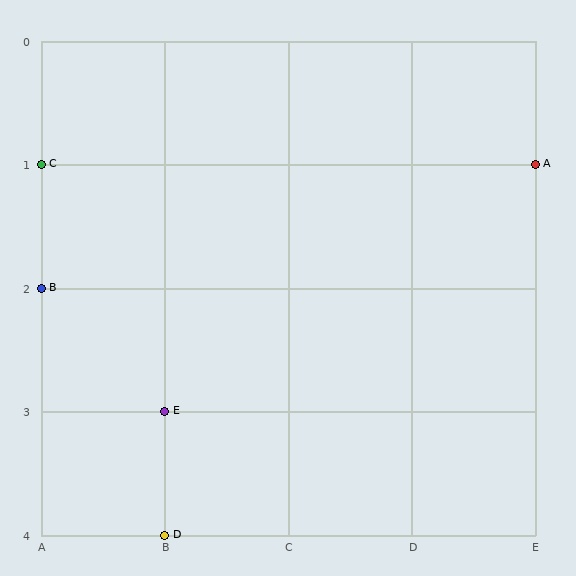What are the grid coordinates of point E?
Point E is at grid coordinates (B, 3).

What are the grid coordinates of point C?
Point C is at grid coordinates (A, 1).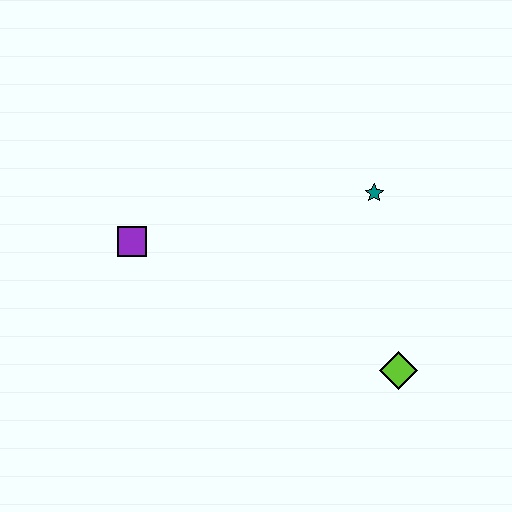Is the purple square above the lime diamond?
Yes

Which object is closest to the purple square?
The teal star is closest to the purple square.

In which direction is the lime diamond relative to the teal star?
The lime diamond is below the teal star.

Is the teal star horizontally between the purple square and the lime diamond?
Yes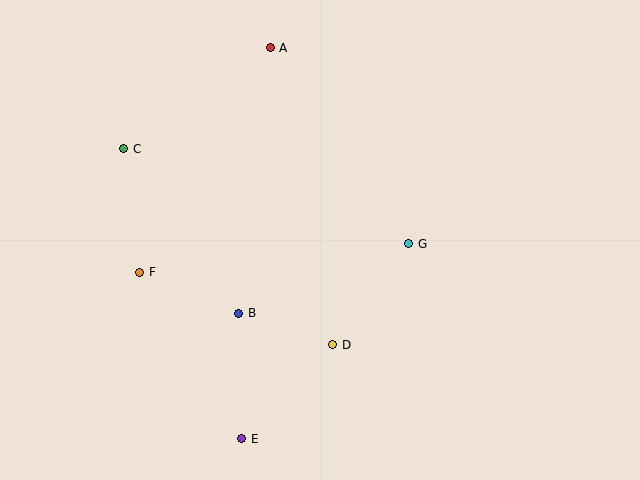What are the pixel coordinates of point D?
Point D is at (333, 345).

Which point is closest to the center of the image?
Point G at (409, 244) is closest to the center.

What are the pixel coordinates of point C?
Point C is at (124, 149).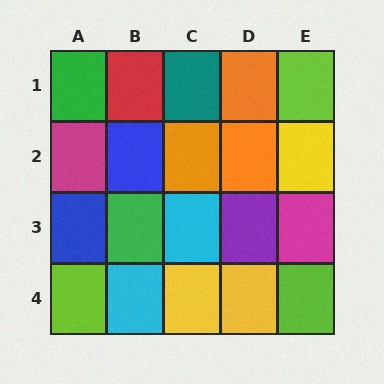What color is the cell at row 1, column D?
Orange.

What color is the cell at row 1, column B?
Red.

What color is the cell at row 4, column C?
Yellow.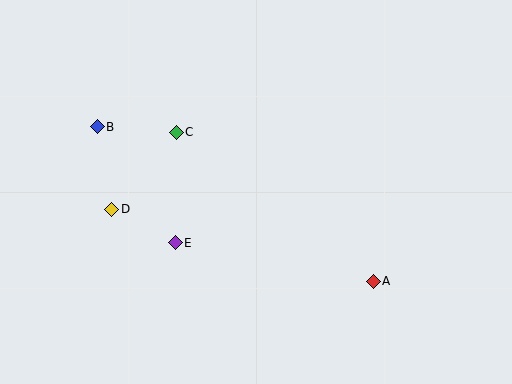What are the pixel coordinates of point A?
Point A is at (373, 281).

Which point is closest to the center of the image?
Point E at (175, 243) is closest to the center.